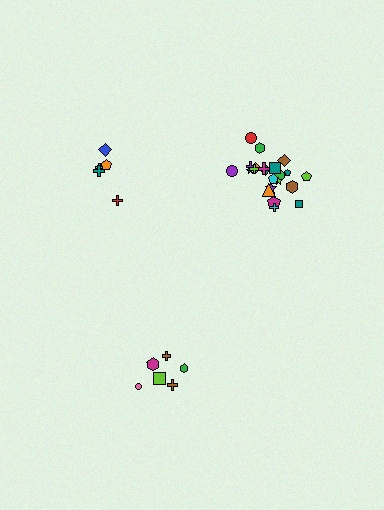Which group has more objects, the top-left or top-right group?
The top-right group.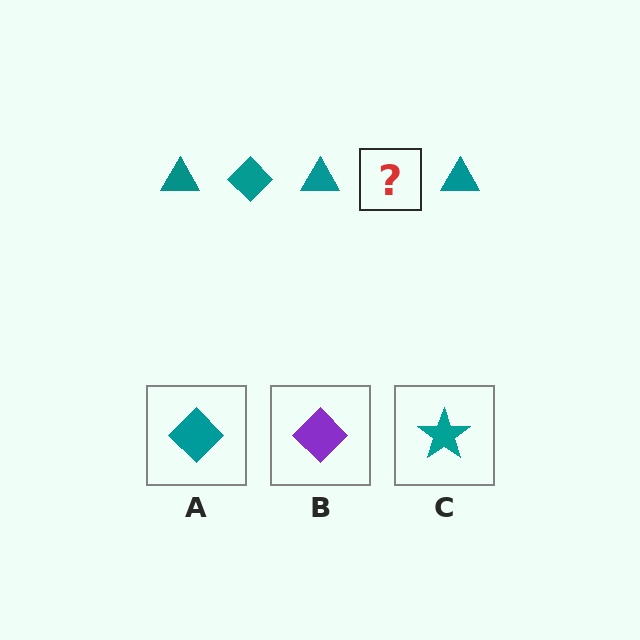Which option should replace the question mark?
Option A.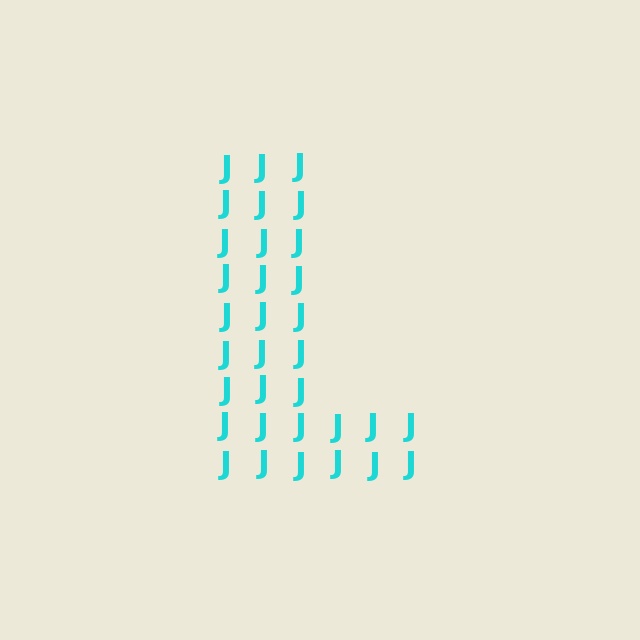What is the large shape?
The large shape is the letter L.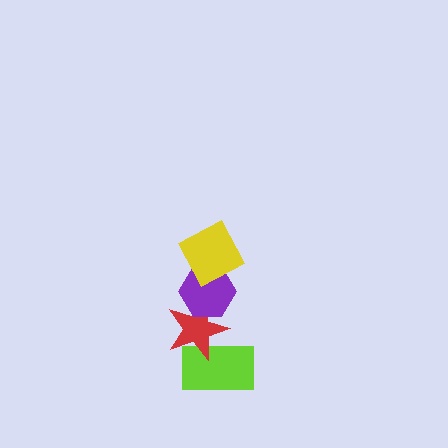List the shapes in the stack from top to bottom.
From top to bottom: the yellow square, the purple hexagon, the red star, the lime rectangle.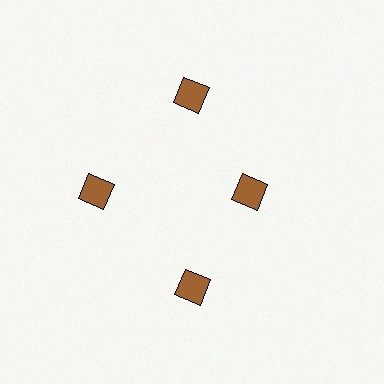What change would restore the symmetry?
The symmetry would be restored by moving it outward, back onto the ring so that all 4 squares sit at equal angles and equal distance from the center.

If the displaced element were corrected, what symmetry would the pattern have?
It would have 4-fold rotational symmetry — the pattern would map onto itself every 90 degrees.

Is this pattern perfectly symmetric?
No. The 4 brown squares are arranged in a ring, but one element near the 3 o'clock position is pulled inward toward the center, breaking the 4-fold rotational symmetry.